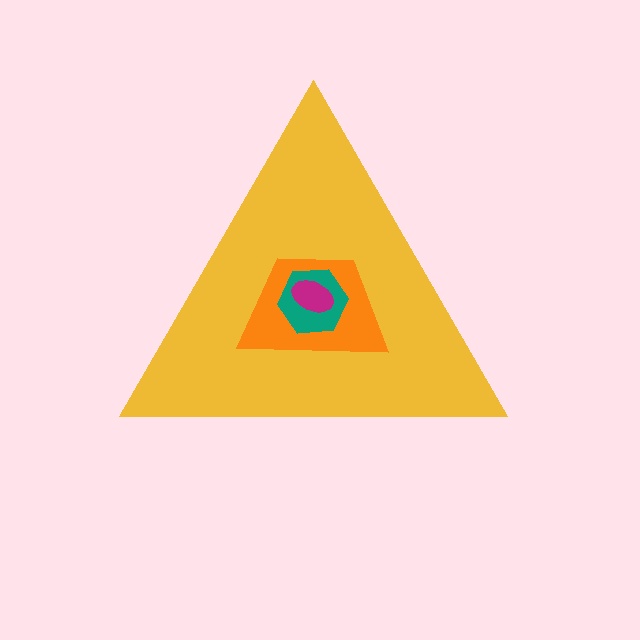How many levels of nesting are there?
4.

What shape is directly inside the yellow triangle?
The orange trapezoid.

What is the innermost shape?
The magenta ellipse.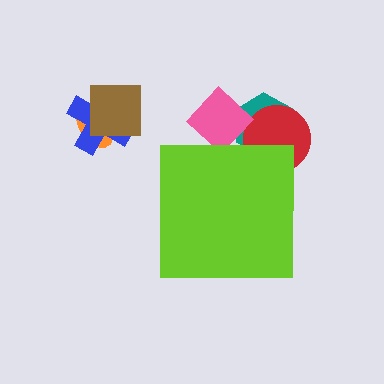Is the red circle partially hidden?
Yes, the red circle is partially hidden behind the lime square.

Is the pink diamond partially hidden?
Yes, the pink diamond is partially hidden behind the lime square.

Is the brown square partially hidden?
No, the brown square is fully visible.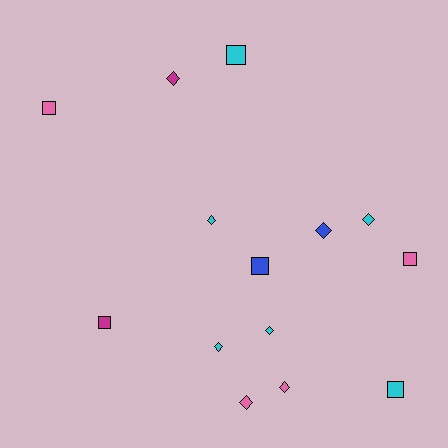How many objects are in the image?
There are 14 objects.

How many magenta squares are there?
There is 1 magenta square.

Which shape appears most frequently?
Diamond, with 8 objects.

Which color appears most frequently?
Cyan, with 6 objects.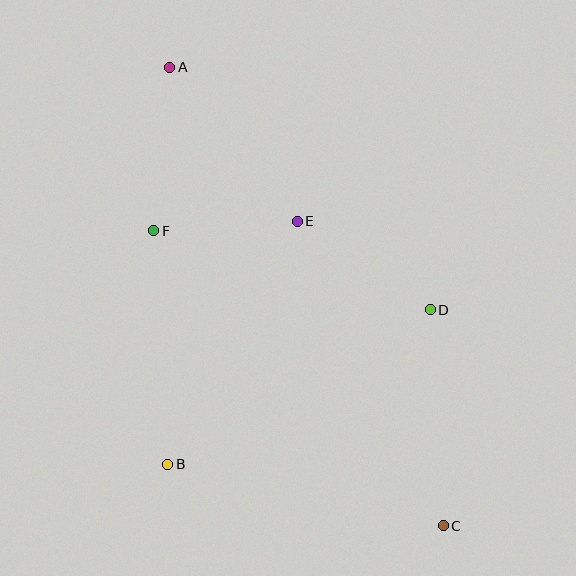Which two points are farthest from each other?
Points A and C are farthest from each other.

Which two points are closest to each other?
Points E and F are closest to each other.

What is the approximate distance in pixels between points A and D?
The distance between A and D is approximately 356 pixels.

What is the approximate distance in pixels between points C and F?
The distance between C and F is approximately 413 pixels.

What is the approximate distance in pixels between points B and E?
The distance between B and E is approximately 275 pixels.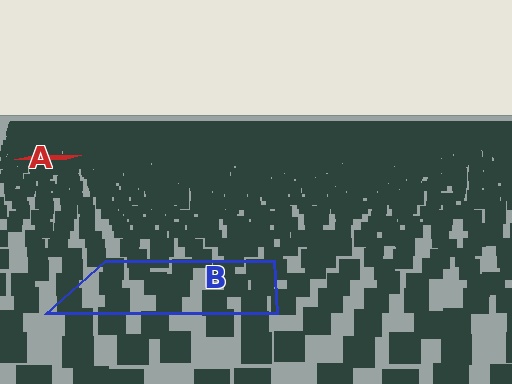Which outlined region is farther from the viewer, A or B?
Region A is farther from the viewer — the texture elements inside it appear smaller and more densely packed.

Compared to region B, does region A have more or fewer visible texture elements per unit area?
Region A has more texture elements per unit area — they are packed more densely because it is farther away.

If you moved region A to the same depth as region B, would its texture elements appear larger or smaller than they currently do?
They would appear larger. At a closer depth, the same texture elements are projected at a bigger on-screen size.